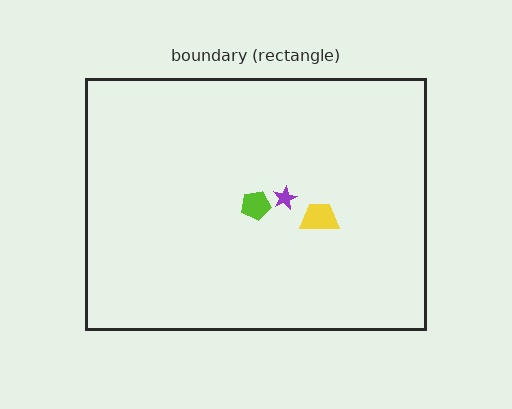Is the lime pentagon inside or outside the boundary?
Inside.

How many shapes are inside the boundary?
3 inside, 0 outside.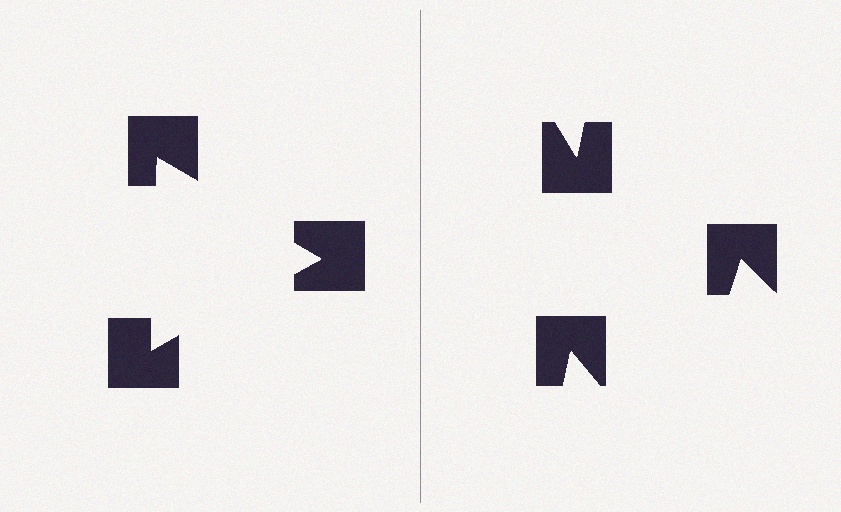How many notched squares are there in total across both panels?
6 — 3 on each side.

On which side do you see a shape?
An illusory triangle appears on the left side. On the right side the wedge cuts are rotated, so no coherent shape forms.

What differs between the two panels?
The notched squares are positioned identically on both sides; only the wedge orientations differ. On the left they align to a triangle; on the right they are misaligned.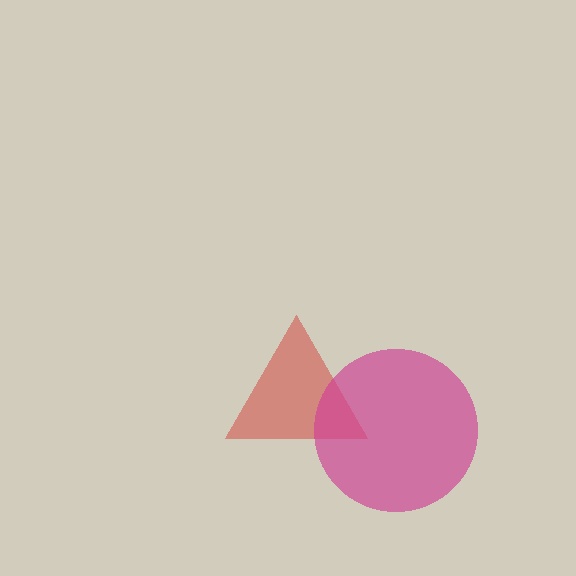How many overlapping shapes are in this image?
There are 2 overlapping shapes in the image.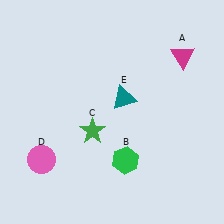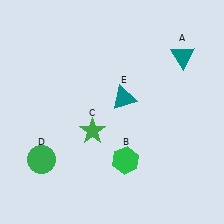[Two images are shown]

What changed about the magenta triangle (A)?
In Image 1, A is magenta. In Image 2, it changed to teal.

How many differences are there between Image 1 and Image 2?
There are 2 differences between the two images.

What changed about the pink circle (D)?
In Image 1, D is pink. In Image 2, it changed to green.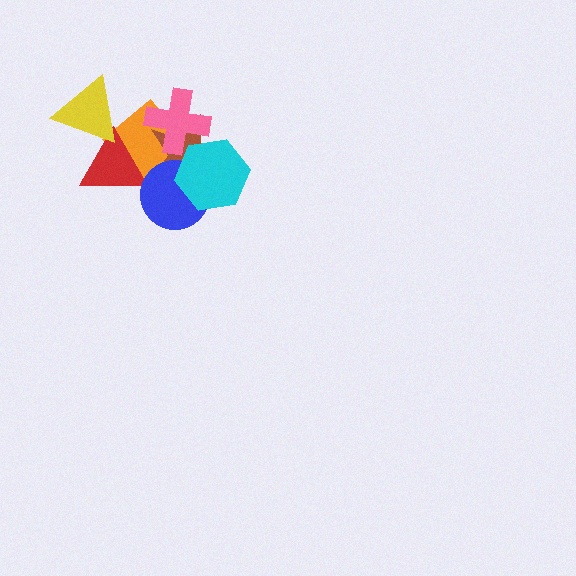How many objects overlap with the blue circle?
3 objects overlap with the blue circle.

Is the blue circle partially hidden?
Yes, it is partially covered by another shape.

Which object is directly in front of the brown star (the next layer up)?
The blue circle is directly in front of the brown star.